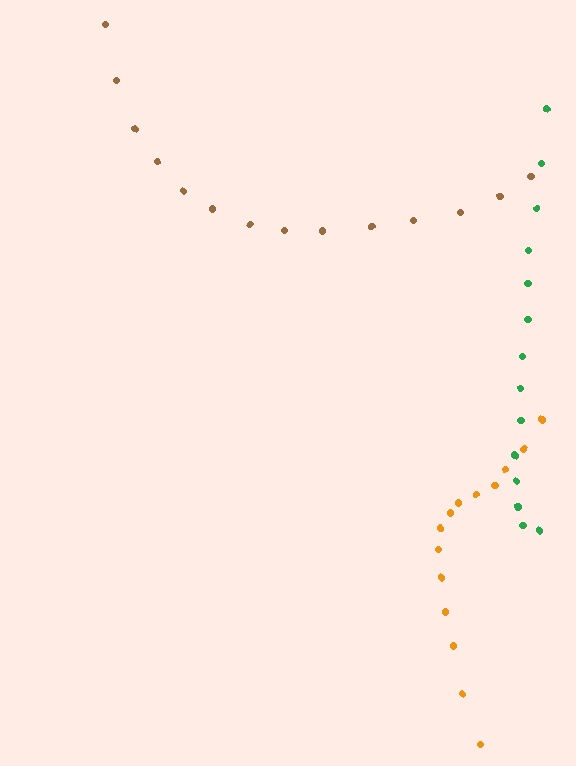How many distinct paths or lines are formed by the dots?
There are 3 distinct paths.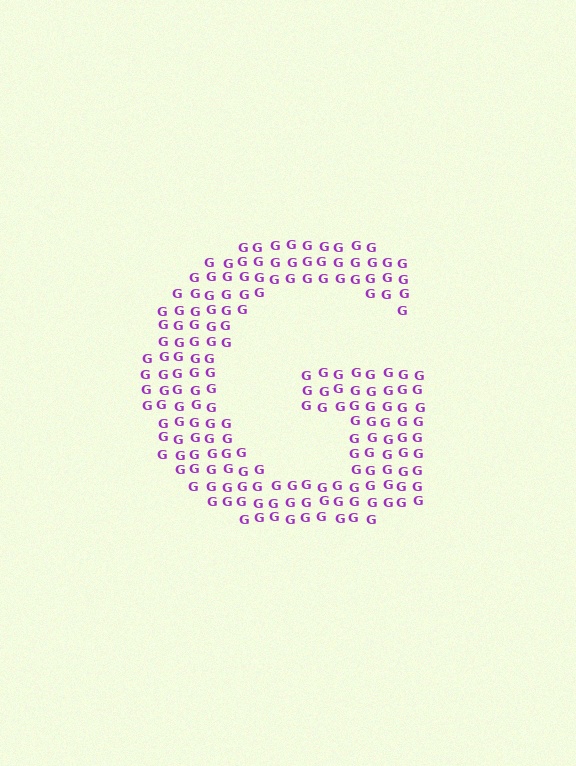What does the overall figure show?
The overall figure shows the letter G.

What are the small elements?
The small elements are letter G's.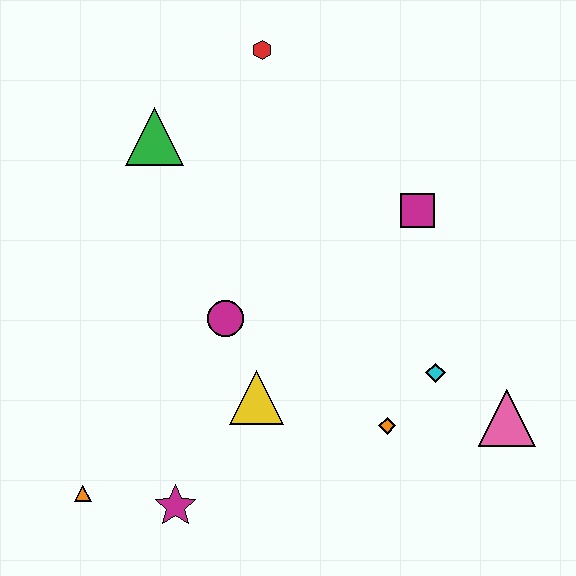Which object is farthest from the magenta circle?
The pink triangle is farthest from the magenta circle.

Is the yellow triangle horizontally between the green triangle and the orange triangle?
No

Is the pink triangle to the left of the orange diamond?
No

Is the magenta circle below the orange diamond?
No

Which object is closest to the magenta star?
The orange triangle is closest to the magenta star.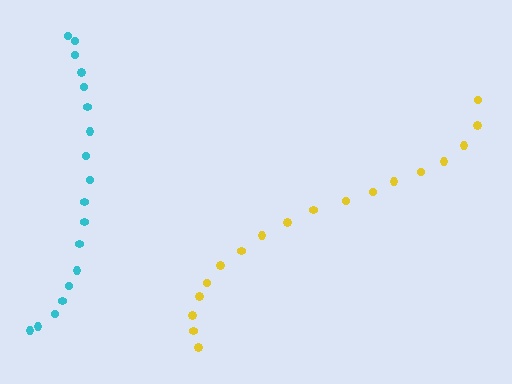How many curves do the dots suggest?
There are 2 distinct paths.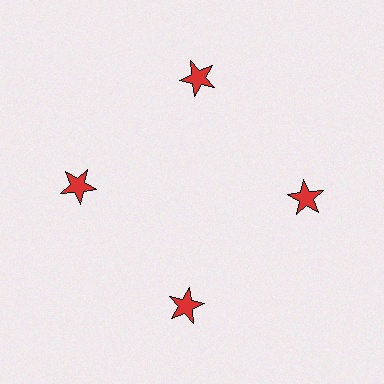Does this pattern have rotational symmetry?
Yes, this pattern has 4-fold rotational symmetry. It looks the same after rotating 90 degrees around the center.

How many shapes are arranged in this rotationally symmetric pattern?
There are 4 shapes, arranged in 4 groups of 1.